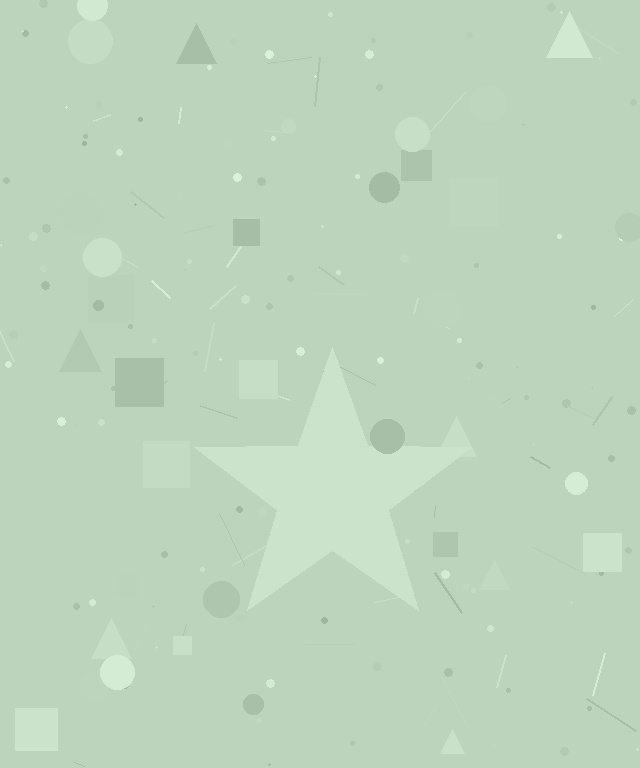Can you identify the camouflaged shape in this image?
The camouflaged shape is a star.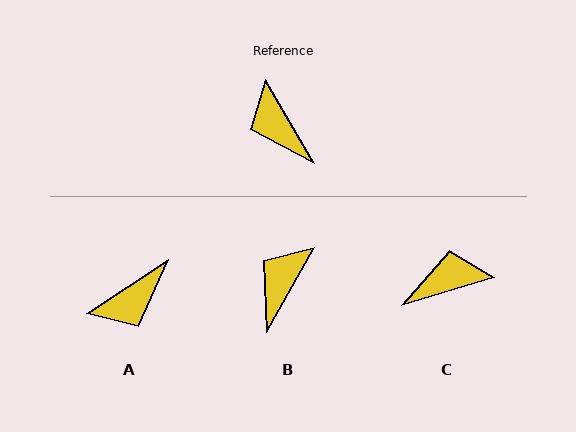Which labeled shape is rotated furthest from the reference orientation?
C, about 104 degrees away.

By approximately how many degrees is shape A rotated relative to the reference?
Approximately 93 degrees counter-clockwise.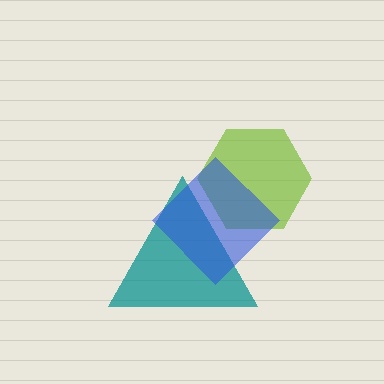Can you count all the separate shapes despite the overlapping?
Yes, there are 3 separate shapes.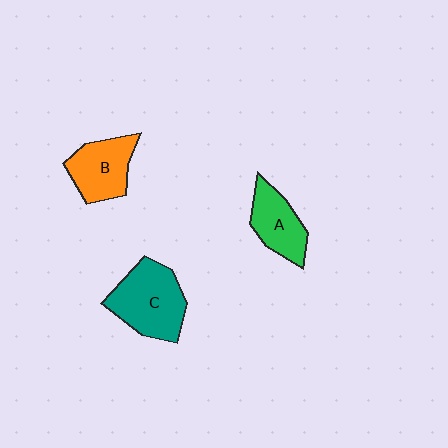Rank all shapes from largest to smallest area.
From largest to smallest: C (teal), B (orange), A (green).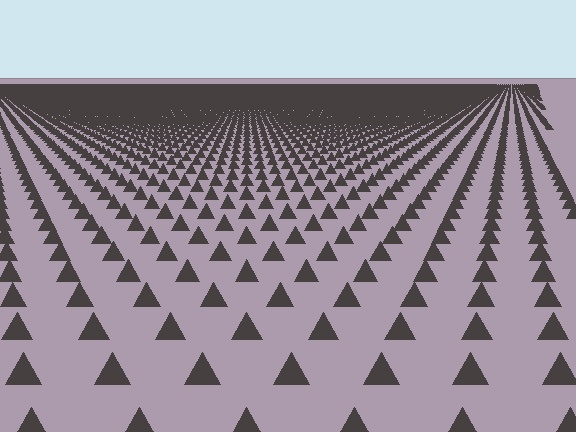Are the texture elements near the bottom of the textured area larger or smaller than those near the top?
Larger. Near the bottom, elements are closer to the viewer and appear at a bigger on-screen size.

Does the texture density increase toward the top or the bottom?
Density increases toward the top.